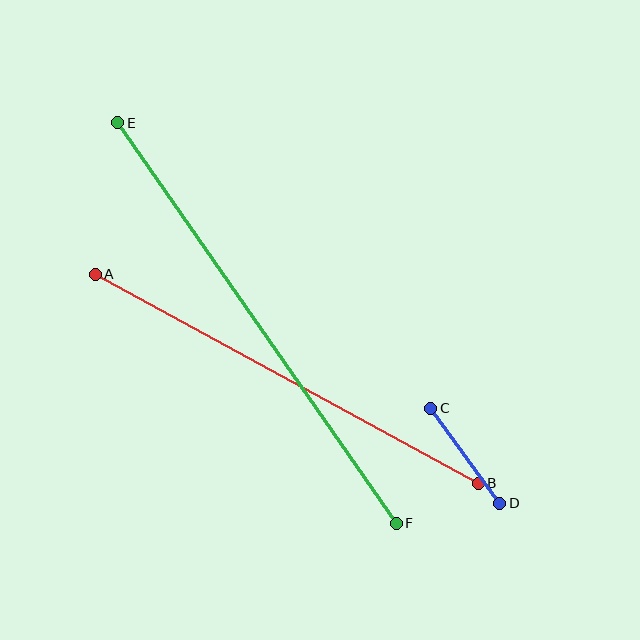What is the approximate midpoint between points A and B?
The midpoint is at approximately (287, 379) pixels.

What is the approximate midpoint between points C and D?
The midpoint is at approximately (465, 456) pixels.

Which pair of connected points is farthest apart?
Points E and F are farthest apart.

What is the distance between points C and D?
The distance is approximately 118 pixels.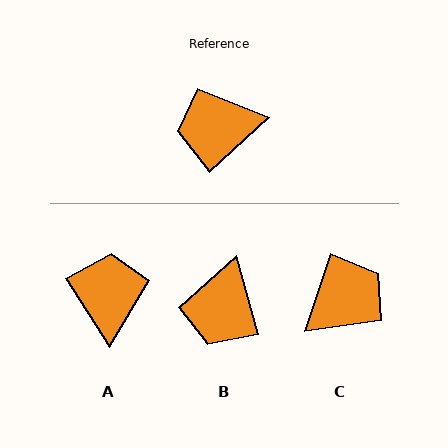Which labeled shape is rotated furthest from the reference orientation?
C, about 151 degrees away.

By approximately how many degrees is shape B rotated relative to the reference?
Approximately 63 degrees counter-clockwise.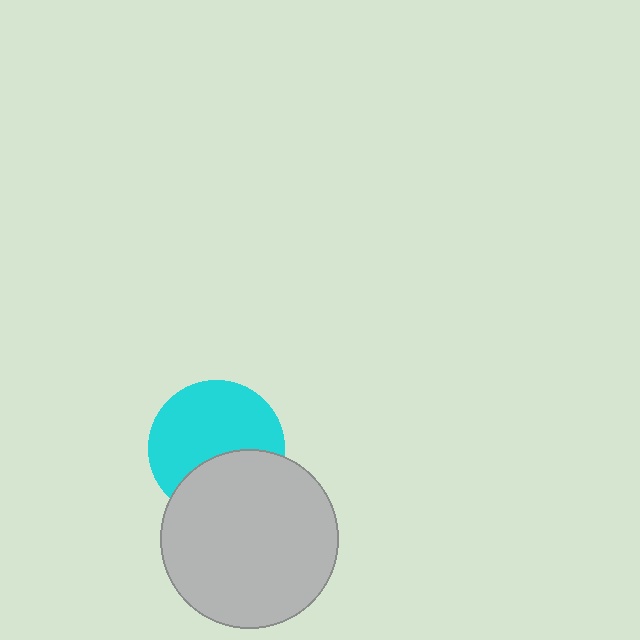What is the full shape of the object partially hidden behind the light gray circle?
The partially hidden object is a cyan circle.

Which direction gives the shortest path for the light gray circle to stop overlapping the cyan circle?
Moving down gives the shortest separation.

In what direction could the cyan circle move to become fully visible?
The cyan circle could move up. That would shift it out from behind the light gray circle entirely.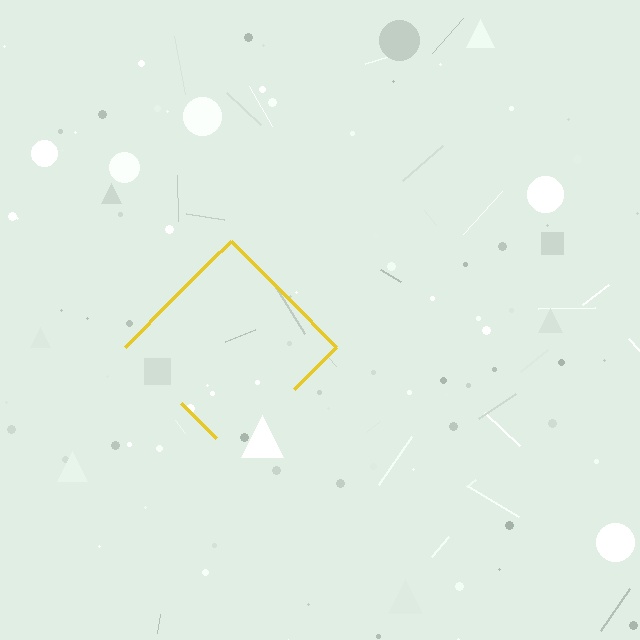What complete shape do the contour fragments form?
The contour fragments form a diamond.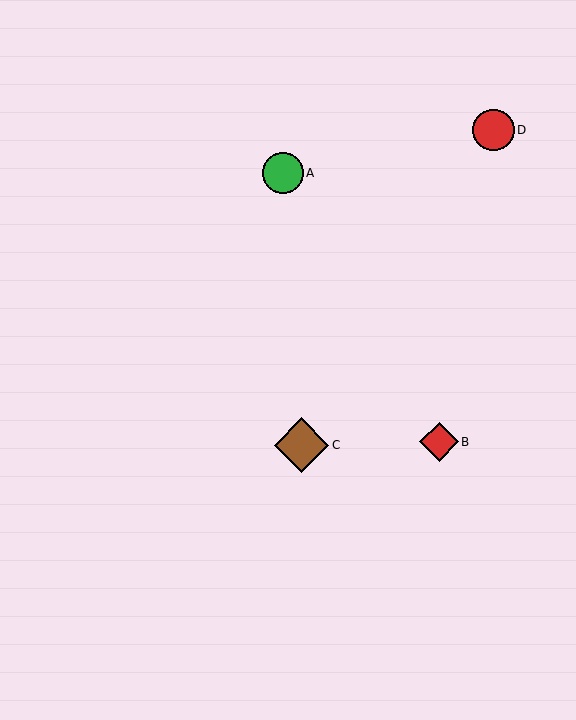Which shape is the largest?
The brown diamond (labeled C) is the largest.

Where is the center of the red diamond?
The center of the red diamond is at (439, 442).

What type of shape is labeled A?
Shape A is a green circle.